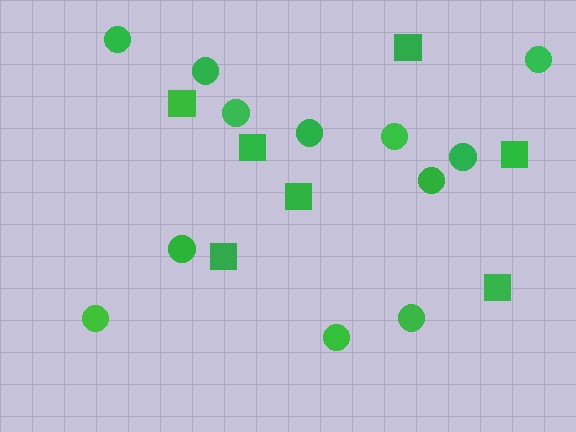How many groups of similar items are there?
There are 2 groups: one group of squares (7) and one group of circles (12).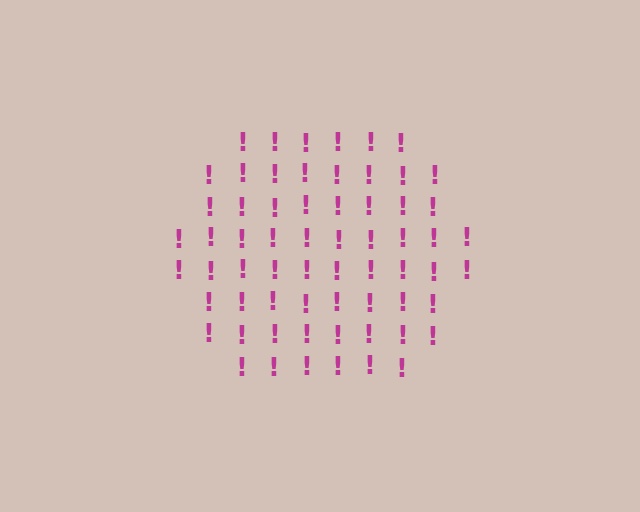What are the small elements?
The small elements are exclamation marks.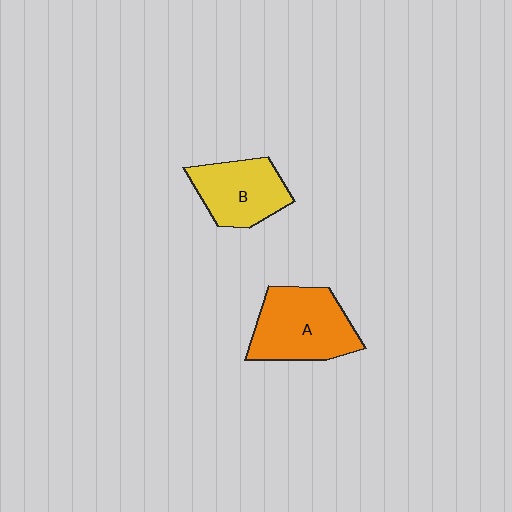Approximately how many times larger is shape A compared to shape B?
Approximately 1.3 times.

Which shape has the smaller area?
Shape B (yellow).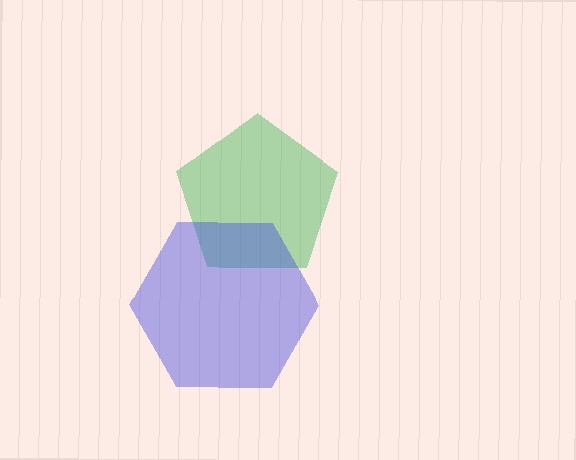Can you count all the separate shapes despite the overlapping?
Yes, there are 2 separate shapes.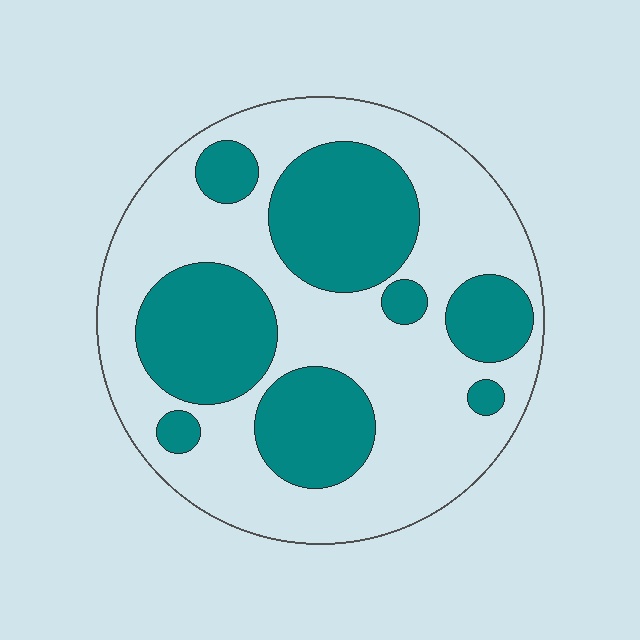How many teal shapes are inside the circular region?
8.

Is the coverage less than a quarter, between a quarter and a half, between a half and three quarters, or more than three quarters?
Between a quarter and a half.